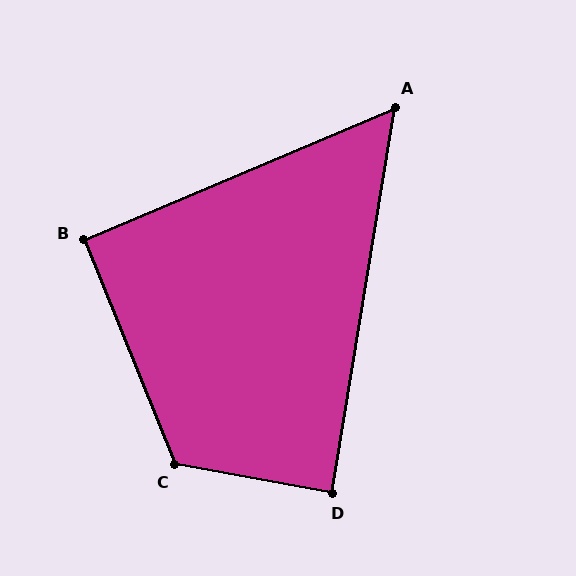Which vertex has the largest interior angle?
C, at approximately 122 degrees.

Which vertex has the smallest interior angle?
A, at approximately 58 degrees.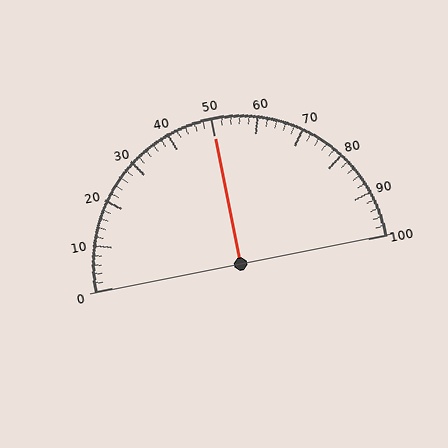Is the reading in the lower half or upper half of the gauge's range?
The reading is in the upper half of the range (0 to 100).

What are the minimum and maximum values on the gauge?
The gauge ranges from 0 to 100.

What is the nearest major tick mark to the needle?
The nearest major tick mark is 50.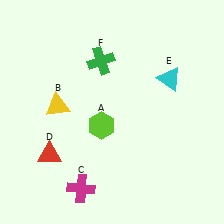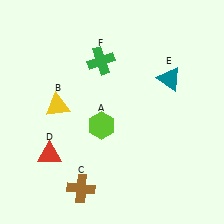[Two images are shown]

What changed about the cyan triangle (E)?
In Image 1, E is cyan. In Image 2, it changed to teal.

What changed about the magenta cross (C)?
In Image 1, C is magenta. In Image 2, it changed to brown.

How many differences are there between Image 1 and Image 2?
There are 2 differences between the two images.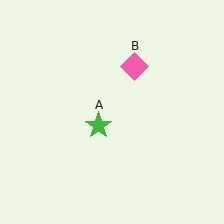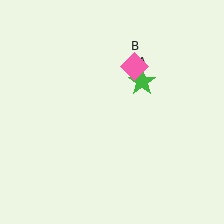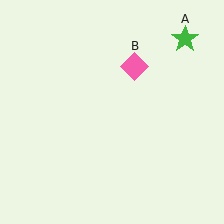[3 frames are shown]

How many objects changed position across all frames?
1 object changed position: green star (object A).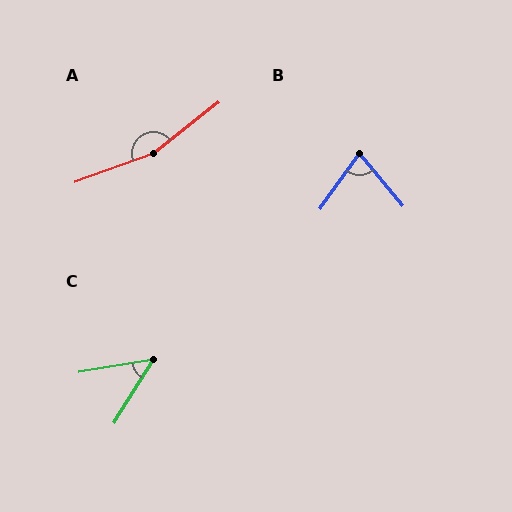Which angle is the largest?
A, at approximately 162 degrees.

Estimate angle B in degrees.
Approximately 75 degrees.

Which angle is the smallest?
C, at approximately 49 degrees.